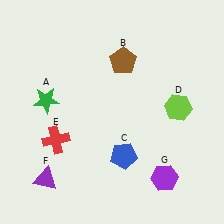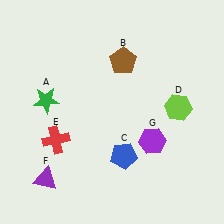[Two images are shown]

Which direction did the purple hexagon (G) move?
The purple hexagon (G) moved up.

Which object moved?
The purple hexagon (G) moved up.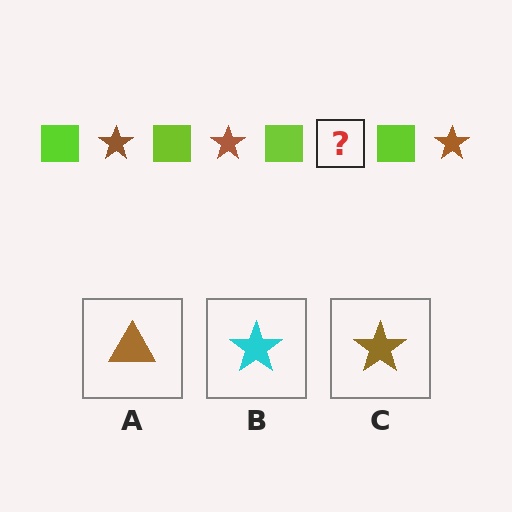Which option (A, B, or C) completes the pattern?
C.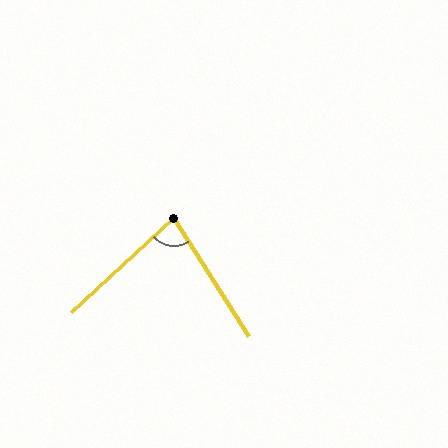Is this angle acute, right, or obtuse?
It is acute.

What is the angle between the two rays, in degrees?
Approximately 80 degrees.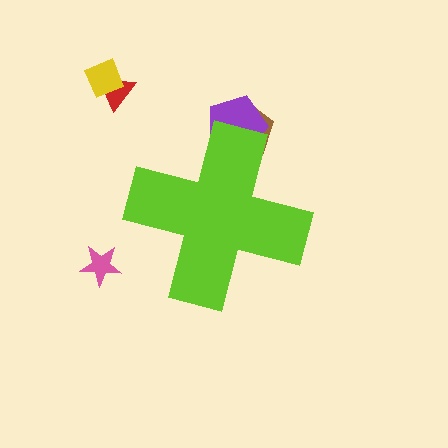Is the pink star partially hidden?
No, the pink star is fully visible.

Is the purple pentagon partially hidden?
Yes, the purple pentagon is partially hidden behind the lime cross.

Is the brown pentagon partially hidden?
Yes, the brown pentagon is partially hidden behind the lime cross.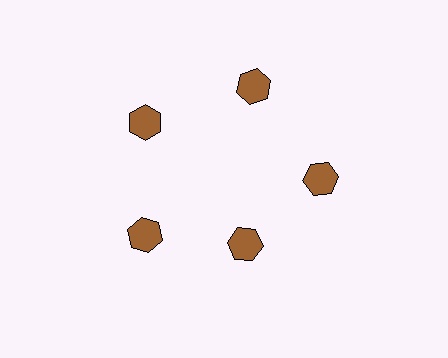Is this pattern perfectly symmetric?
No. The 5 brown hexagons are arranged in a ring, but one element near the 5 o'clock position is pulled inward toward the center, breaking the 5-fold rotational symmetry.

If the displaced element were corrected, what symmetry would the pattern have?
It would have 5-fold rotational symmetry — the pattern would map onto itself every 72 degrees.